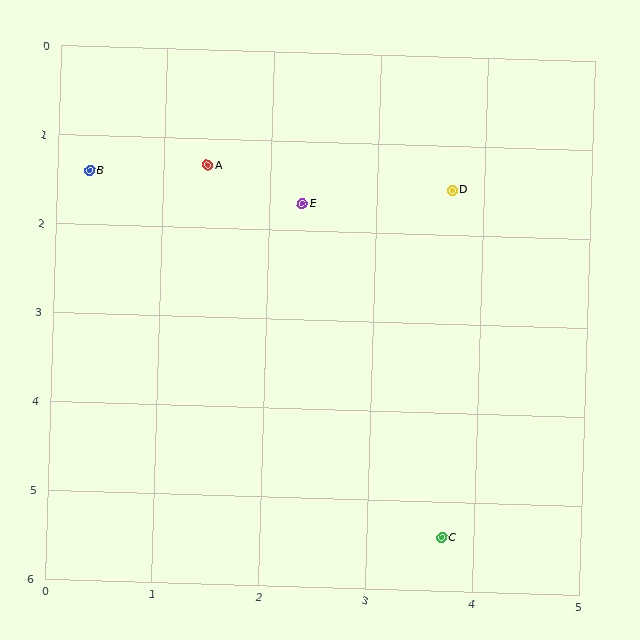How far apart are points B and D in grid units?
Points B and D are about 3.4 grid units apart.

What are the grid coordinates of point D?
Point D is at approximately (3.7, 1.5).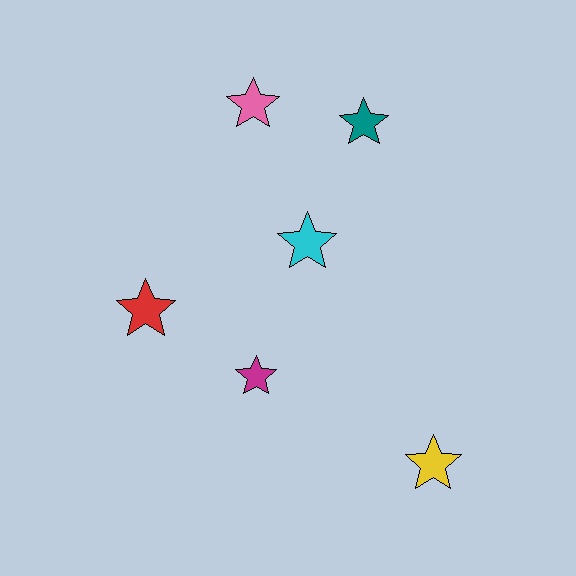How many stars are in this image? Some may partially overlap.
There are 6 stars.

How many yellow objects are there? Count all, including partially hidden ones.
There is 1 yellow object.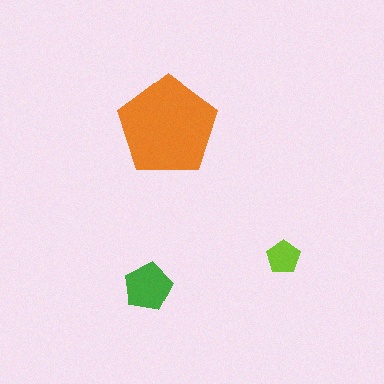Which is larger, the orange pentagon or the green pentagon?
The orange one.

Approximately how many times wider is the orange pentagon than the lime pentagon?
About 3 times wider.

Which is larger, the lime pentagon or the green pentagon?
The green one.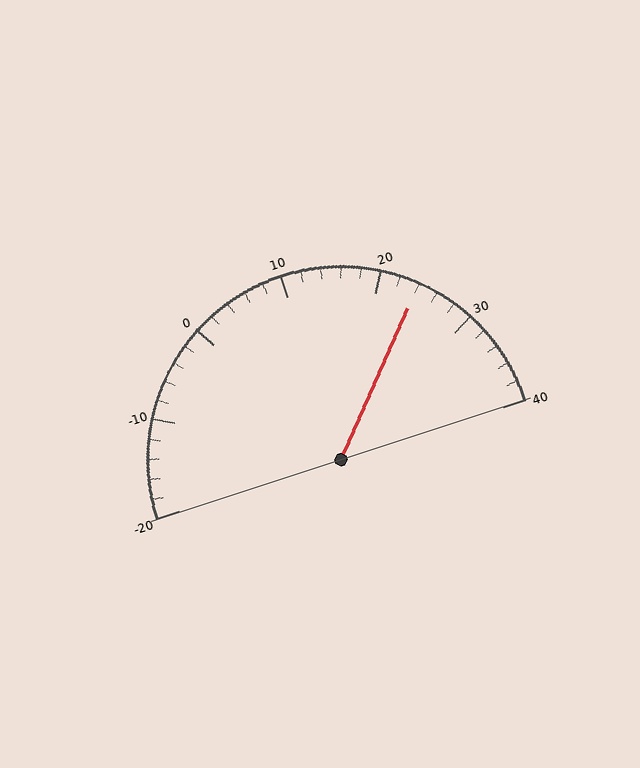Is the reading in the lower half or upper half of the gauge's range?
The reading is in the upper half of the range (-20 to 40).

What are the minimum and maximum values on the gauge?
The gauge ranges from -20 to 40.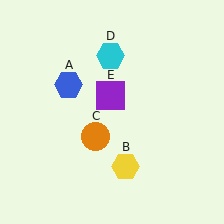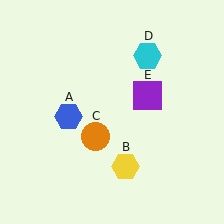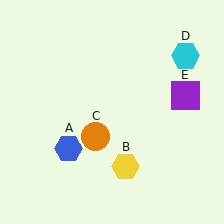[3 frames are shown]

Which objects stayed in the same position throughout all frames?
Yellow hexagon (object B) and orange circle (object C) remained stationary.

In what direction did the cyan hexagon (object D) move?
The cyan hexagon (object D) moved right.